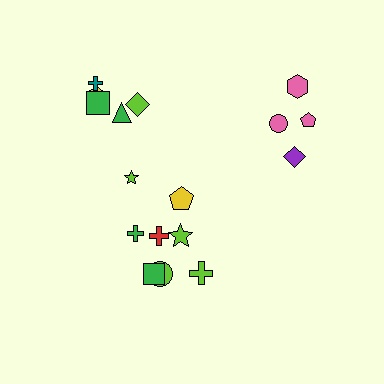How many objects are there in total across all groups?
There are 17 objects.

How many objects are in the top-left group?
There are 6 objects.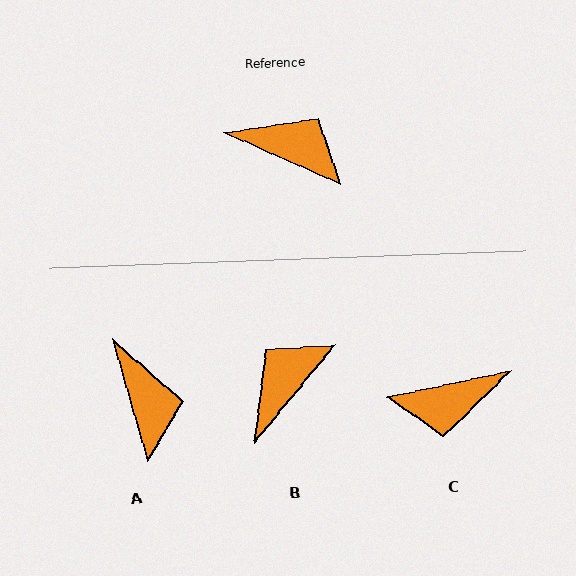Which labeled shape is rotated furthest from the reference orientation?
C, about 144 degrees away.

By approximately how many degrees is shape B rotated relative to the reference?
Approximately 75 degrees counter-clockwise.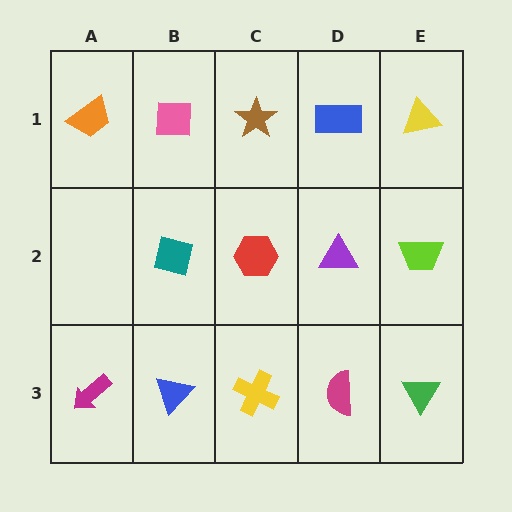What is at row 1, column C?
A brown star.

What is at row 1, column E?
A yellow triangle.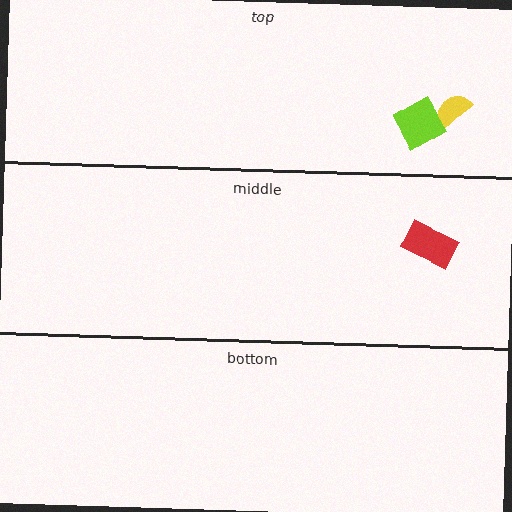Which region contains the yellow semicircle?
The top region.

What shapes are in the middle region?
The red rectangle.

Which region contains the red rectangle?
The middle region.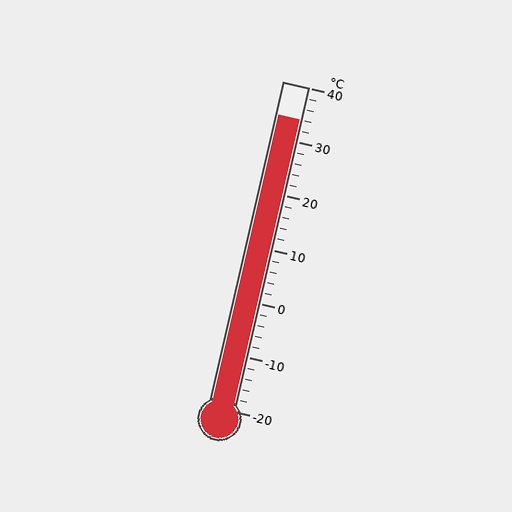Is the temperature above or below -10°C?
The temperature is above -10°C.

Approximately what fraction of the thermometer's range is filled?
The thermometer is filled to approximately 90% of its range.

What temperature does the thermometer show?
The thermometer shows approximately 34°C.